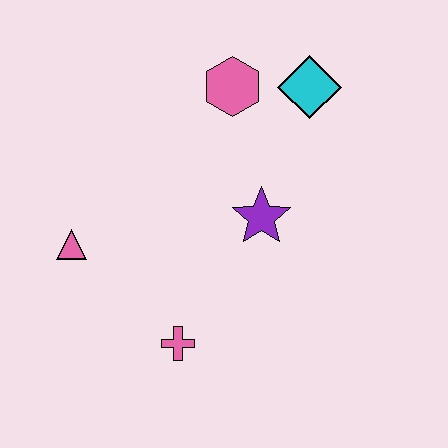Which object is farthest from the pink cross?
The cyan diamond is farthest from the pink cross.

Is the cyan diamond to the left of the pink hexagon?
No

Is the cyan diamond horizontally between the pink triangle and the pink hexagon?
No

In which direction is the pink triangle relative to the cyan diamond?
The pink triangle is to the left of the cyan diamond.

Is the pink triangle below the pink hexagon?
Yes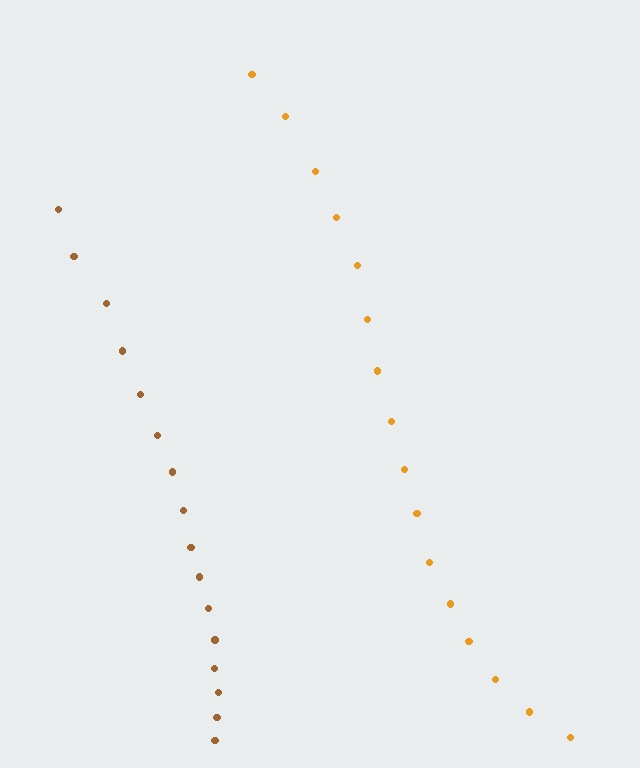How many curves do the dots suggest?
There are 2 distinct paths.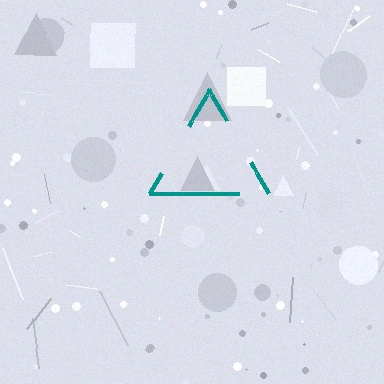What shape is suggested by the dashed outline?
The dashed outline suggests a triangle.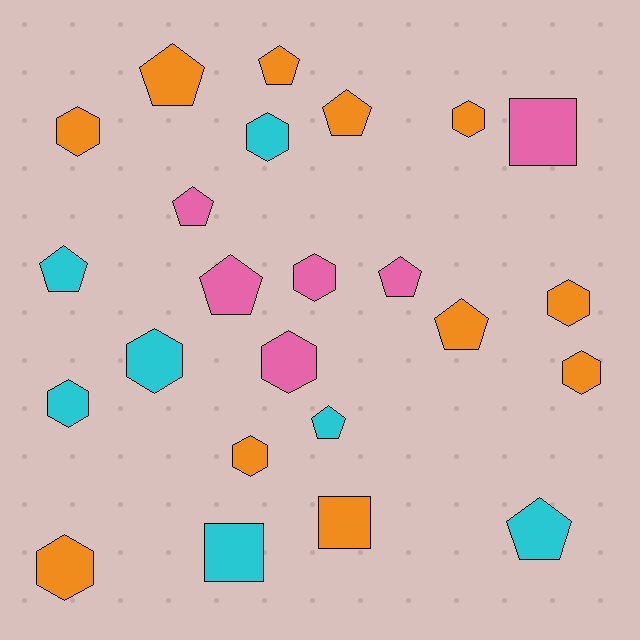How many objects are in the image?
There are 24 objects.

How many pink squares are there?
There is 1 pink square.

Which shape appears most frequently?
Hexagon, with 11 objects.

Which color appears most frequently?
Orange, with 11 objects.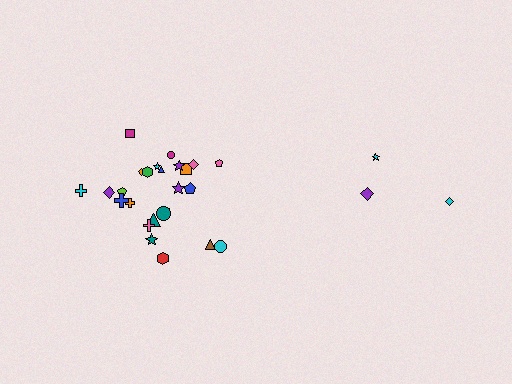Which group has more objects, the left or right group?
The left group.